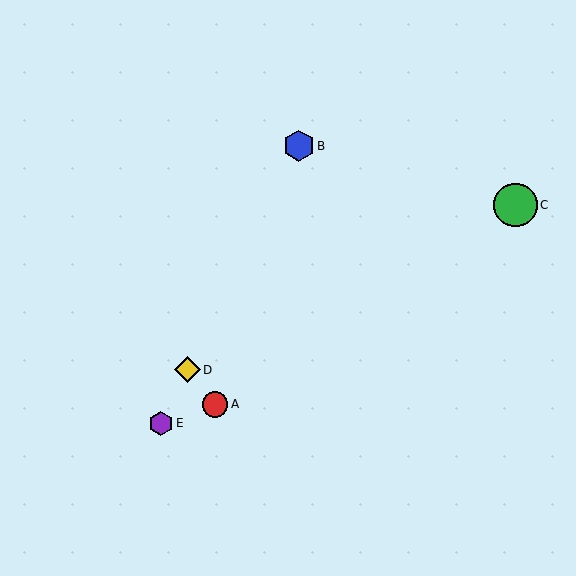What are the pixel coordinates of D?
Object D is at (187, 370).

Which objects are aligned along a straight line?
Objects B, D, E are aligned along a straight line.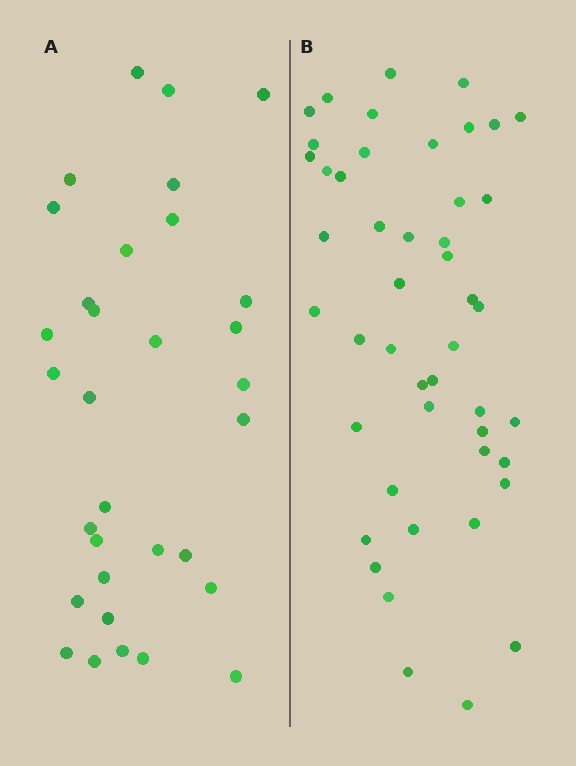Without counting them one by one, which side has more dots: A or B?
Region B (the right region) has more dots.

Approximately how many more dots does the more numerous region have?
Region B has approximately 15 more dots than region A.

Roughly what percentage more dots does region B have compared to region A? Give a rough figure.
About 45% more.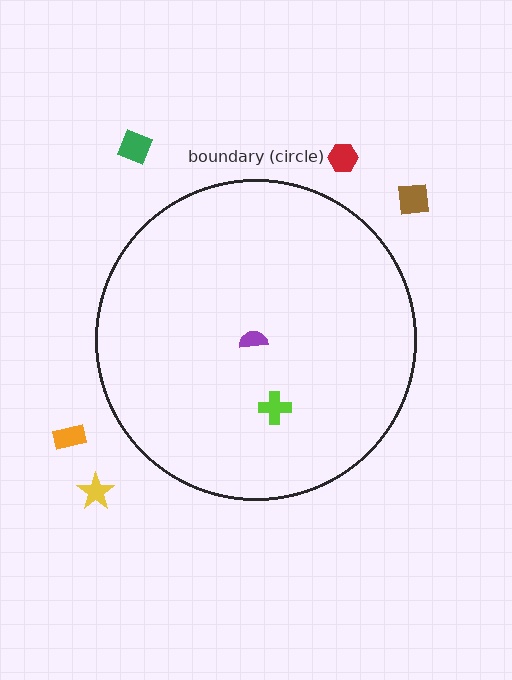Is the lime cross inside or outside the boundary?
Inside.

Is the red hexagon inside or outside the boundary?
Outside.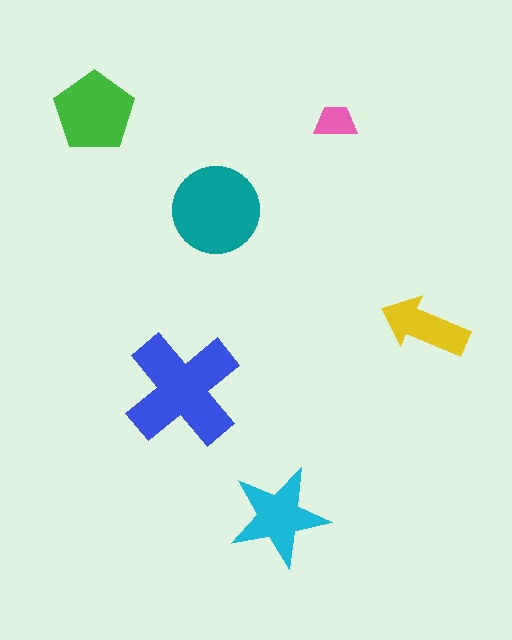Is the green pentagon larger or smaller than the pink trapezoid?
Larger.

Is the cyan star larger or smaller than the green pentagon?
Smaller.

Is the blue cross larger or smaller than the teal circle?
Larger.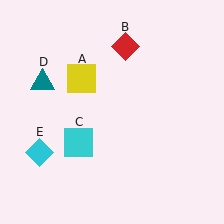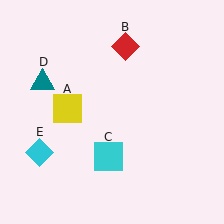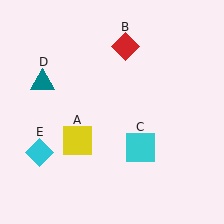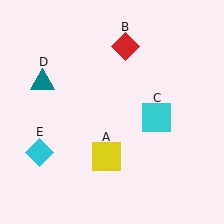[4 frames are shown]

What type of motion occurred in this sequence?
The yellow square (object A), cyan square (object C) rotated counterclockwise around the center of the scene.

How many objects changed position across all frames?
2 objects changed position: yellow square (object A), cyan square (object C).